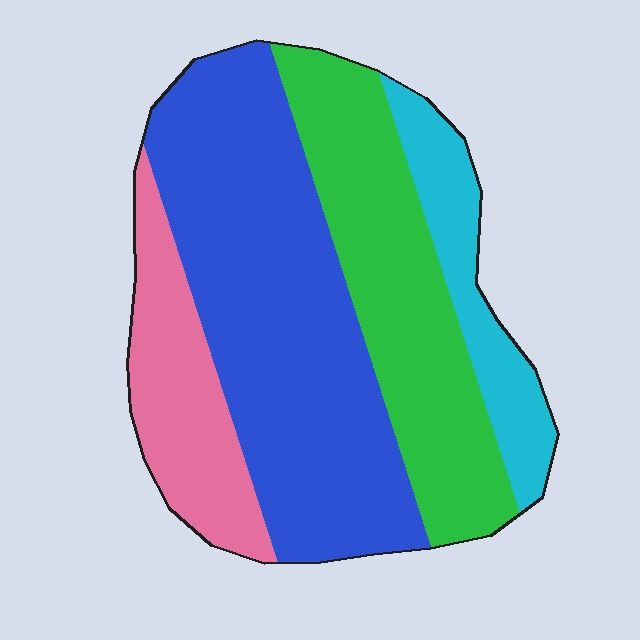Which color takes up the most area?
Blue, at roughly 45%.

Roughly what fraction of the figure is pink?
Pink covers about 15% of the figure.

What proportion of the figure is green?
Green covers 28% of the figure.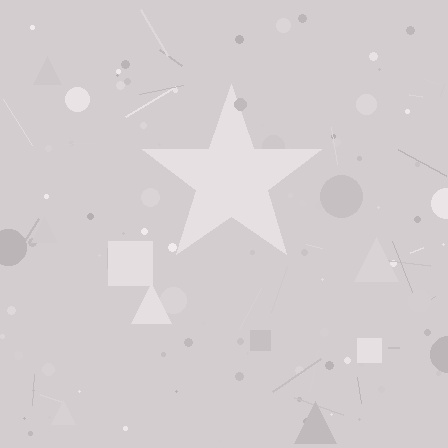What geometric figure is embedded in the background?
A star is embedded in the background.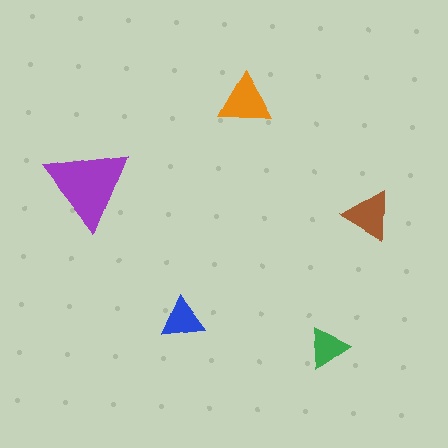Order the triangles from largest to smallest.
the purple one, the orange one, the brown one, the blue one, the green one.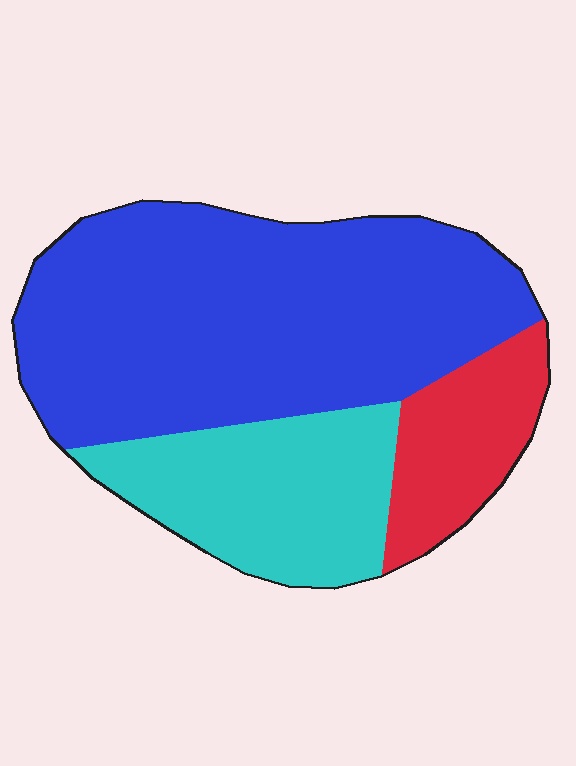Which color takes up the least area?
Red, at roughly 15%.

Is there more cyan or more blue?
Blue.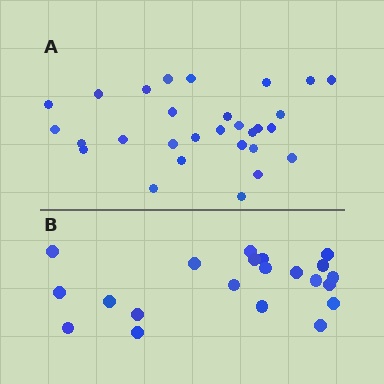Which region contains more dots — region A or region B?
Region A (the top region) has more dots.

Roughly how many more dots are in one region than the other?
Region A has roughly 8 or so more dots than region B.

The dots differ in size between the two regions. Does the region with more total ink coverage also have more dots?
No. Region B has more total ink coverage because its dots are larger, but region A actually contains more individual dots. Total area can be misleading — the number of items is what matters here.